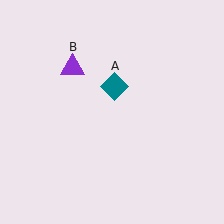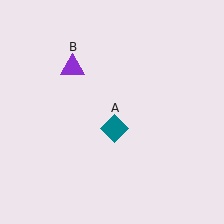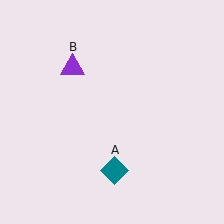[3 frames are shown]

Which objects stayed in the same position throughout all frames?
Purple triangle (object B) remained stationary.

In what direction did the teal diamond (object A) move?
The teal diamond (object A) moved down.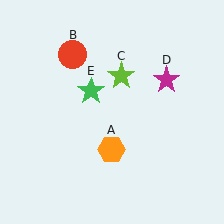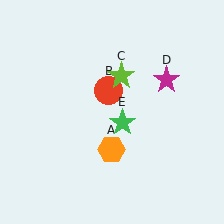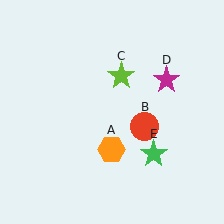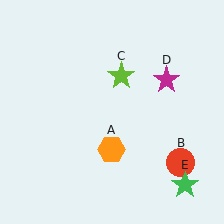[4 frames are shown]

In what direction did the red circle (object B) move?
The red circle (object B) moved down and to the right.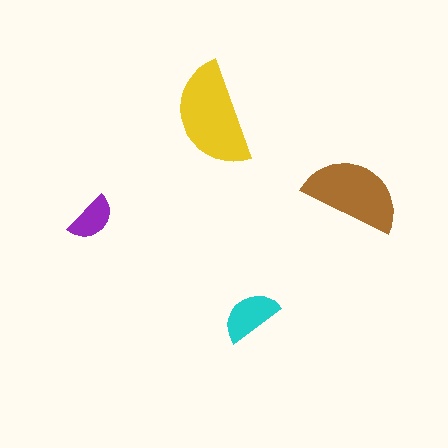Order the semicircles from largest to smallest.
the yellow one, the brown one, the cyan one, the purple one.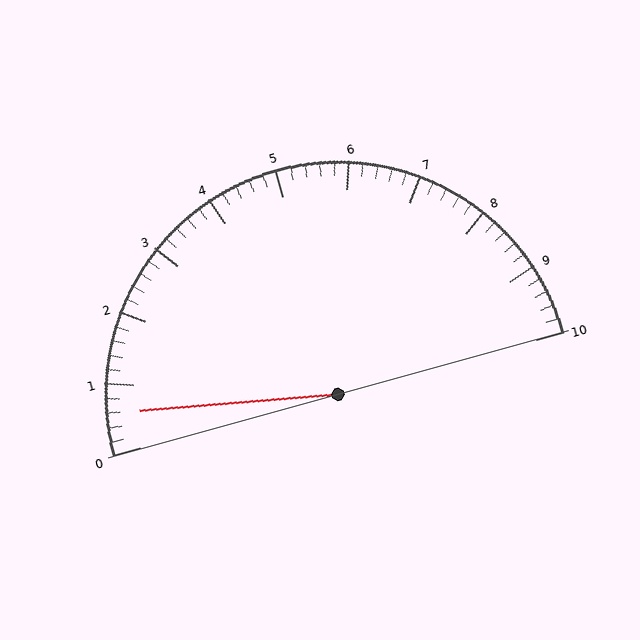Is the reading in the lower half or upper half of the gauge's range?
The reading is in the lower half of the range (0 to 10).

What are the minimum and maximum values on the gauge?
The gauge ranges from 0 to 10.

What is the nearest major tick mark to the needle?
The nearest major tick mark is 1.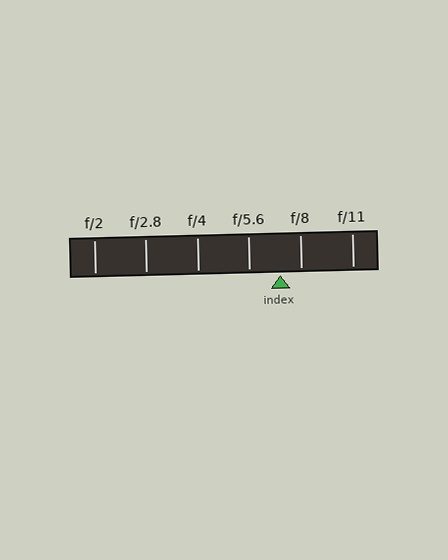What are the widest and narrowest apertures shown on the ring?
The widest aperture shown is f/2 and the narrowest is f/11.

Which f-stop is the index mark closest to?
The index mark is closest to f/8.